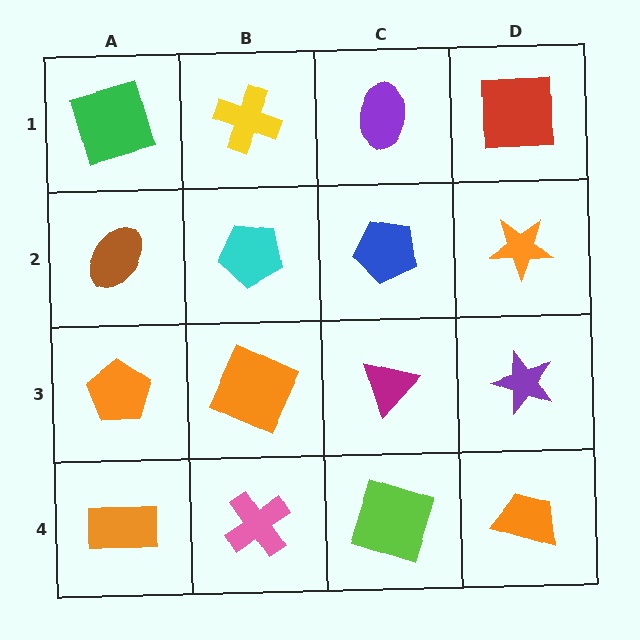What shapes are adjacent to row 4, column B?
An orange square (row 3, column B), an orange rectangle (row 4, column A), a lime square (row 4, column C).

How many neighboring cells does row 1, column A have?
2.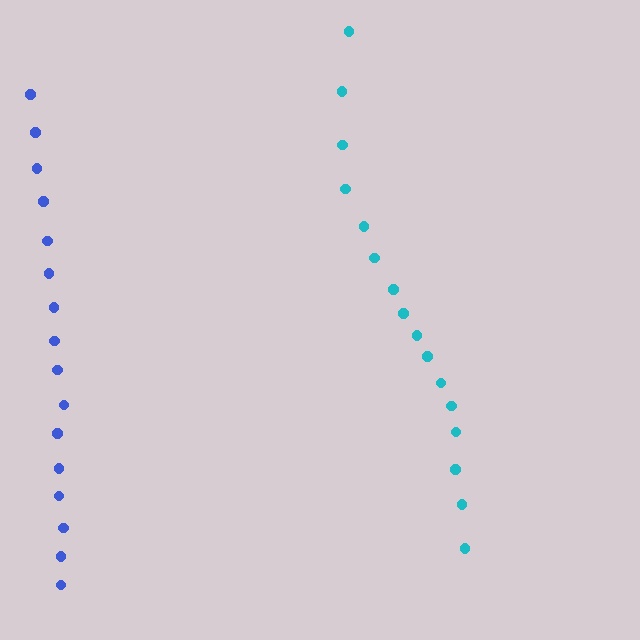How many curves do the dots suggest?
There are 2 distinct paths.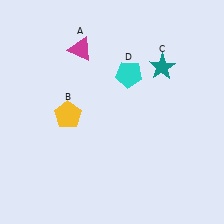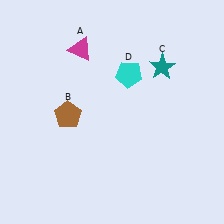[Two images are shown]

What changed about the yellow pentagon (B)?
In Image 1, B is yellow. In Image 2, it changed to brown.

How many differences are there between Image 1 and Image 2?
There is 1 difference between the two images.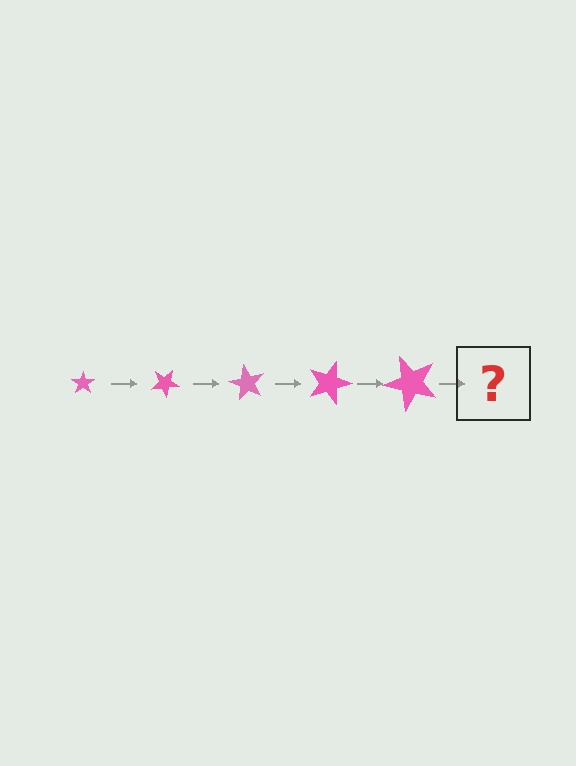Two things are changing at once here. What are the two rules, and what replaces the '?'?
The two rules are that the star grows larger each step and it rotates 30 degrees each step. The '?' should be a star, larger than the previous one and rotated 150 degrees from the start.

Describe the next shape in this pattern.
It should be a star, larger than the previous one and rotated 150 degrees from the start.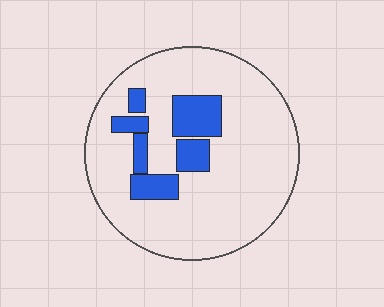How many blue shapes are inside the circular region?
6.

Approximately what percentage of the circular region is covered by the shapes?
Approximately 15%.